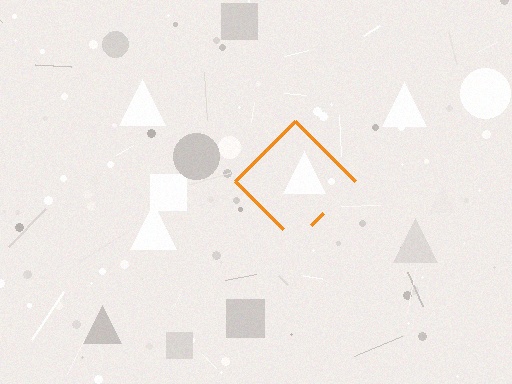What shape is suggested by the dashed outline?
The dashed outline suggests a diamond.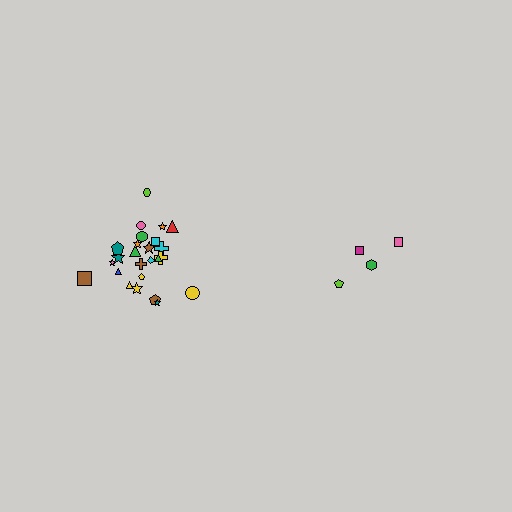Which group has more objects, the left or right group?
The left group.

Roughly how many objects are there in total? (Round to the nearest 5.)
Roughly 30 objects in total.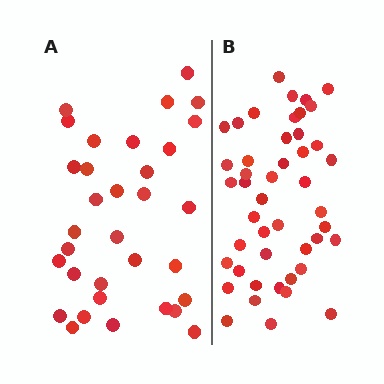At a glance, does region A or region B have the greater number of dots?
Region B (the right region) has more dots.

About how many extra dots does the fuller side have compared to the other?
Region B has approximately 15 more dots than region A.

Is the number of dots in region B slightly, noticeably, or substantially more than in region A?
Region B has noticeably more, but not dramatically so. The ratio is roughly 1.4 to 1.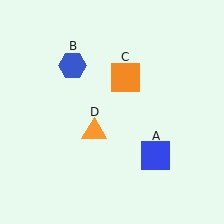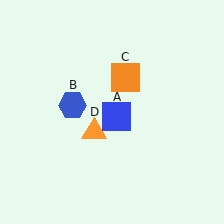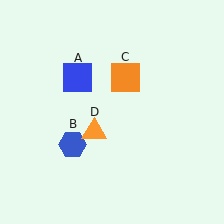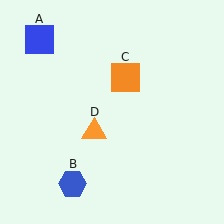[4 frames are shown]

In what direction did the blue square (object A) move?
The blue square (object A) moved up and to the left.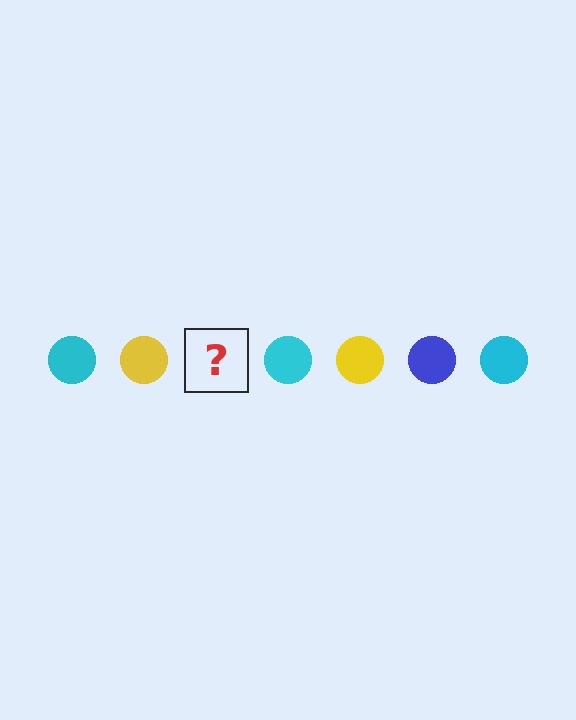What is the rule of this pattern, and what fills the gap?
The rule is that the pattern cycles through cyan, yellow, blue circles. The gap should be filled with a blue circle.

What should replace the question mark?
The question mark should be replaced with a blue circle.